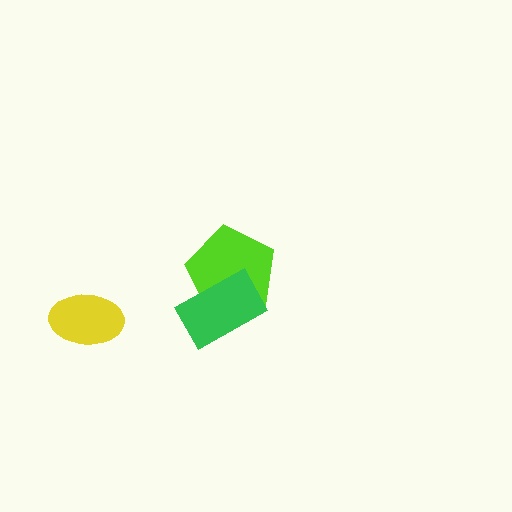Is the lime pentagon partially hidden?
Yes, it is partially covered by another shape.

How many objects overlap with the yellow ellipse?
0 objects overlap with the yellow ellipse.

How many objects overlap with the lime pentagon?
1 object overlaps with the lime pentagon.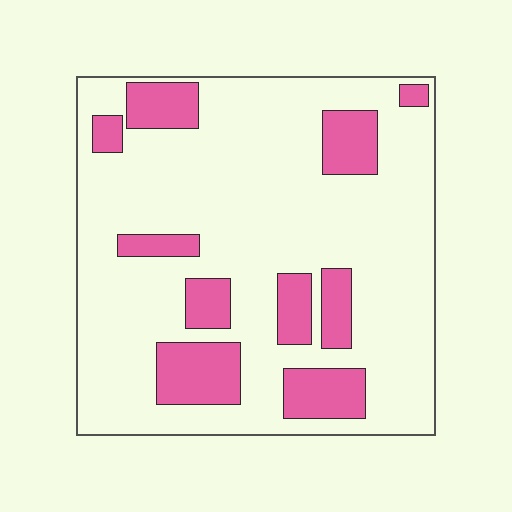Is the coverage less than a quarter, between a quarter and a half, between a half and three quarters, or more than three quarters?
Less than a quarter.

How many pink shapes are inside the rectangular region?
10.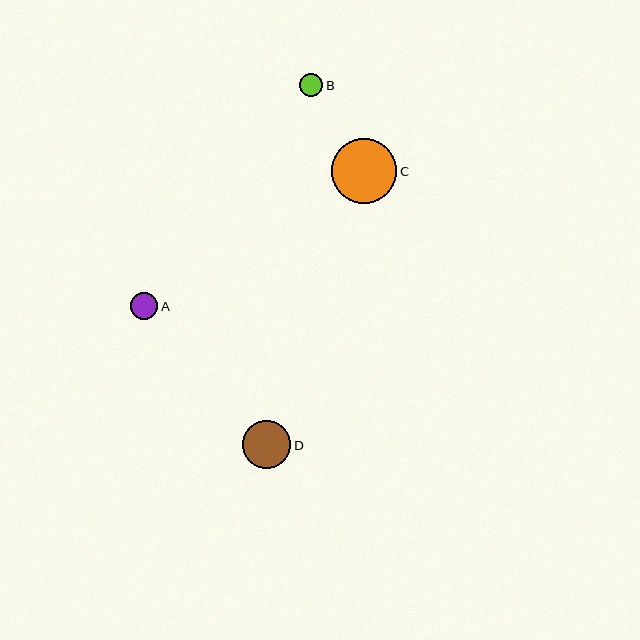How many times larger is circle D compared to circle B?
Circle D is approximately 2.1 times the size of circle B.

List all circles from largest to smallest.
From largest to smallest: C, D, A, B.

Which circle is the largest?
Circle C is the largest with a size of approximately 65 pixels.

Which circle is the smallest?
Circle B is the smallest with a size of approximately 23 pixels.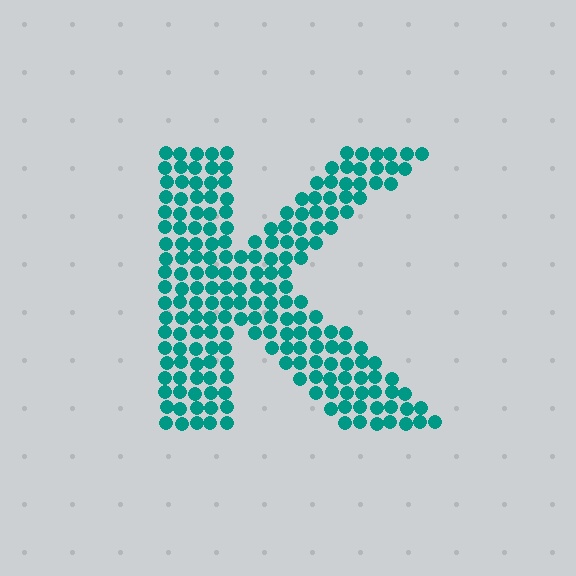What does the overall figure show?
The overall figure shows the letter K.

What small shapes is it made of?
It is made of small circles.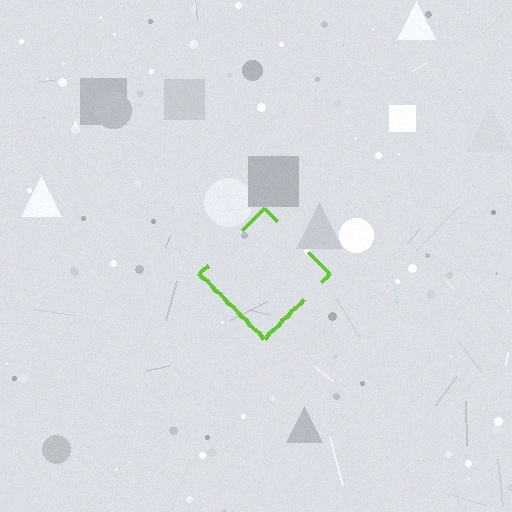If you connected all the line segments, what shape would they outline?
They would outline a diamond.